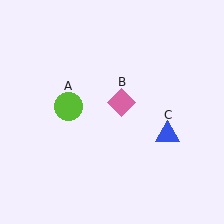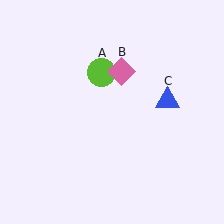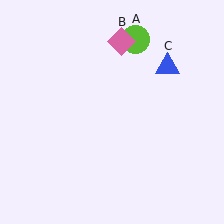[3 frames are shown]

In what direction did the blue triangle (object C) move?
The blue triangle (object C) moved up.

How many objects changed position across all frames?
3 objects changed position: lime circle (object A), pink diamond (object B), blue triangle (object C).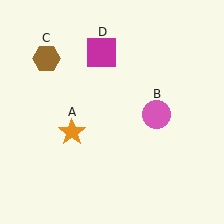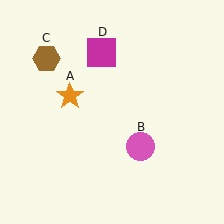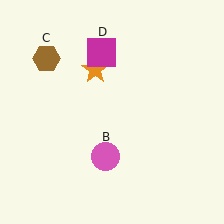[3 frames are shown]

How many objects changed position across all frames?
2 objects changed position: orange star (object A), pink circle (object B).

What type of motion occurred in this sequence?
The orange star (object A), pink circle (object B) rotated clockwise around the center of the scene.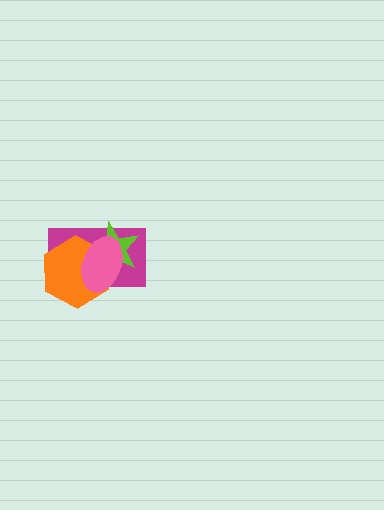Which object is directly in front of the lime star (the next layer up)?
The orange hexagon is directly in front of the lime star.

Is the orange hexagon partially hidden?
Yes, it is partially covered by another shape.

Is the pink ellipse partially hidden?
No, no other shape covers it.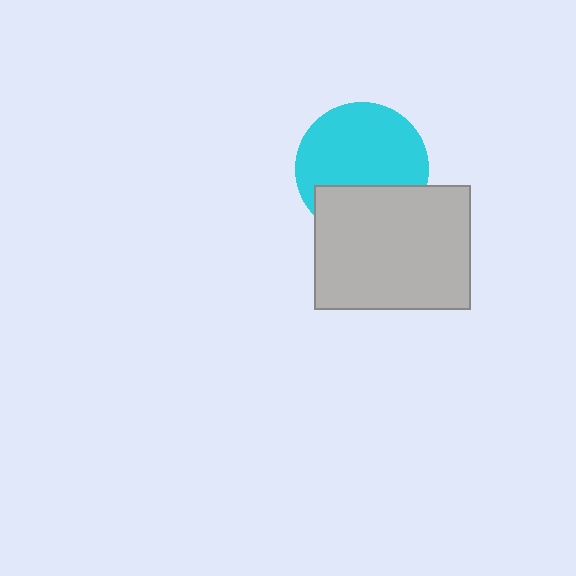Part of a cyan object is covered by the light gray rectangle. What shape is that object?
It is a circle.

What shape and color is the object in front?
The object in front is a light gray rectangle.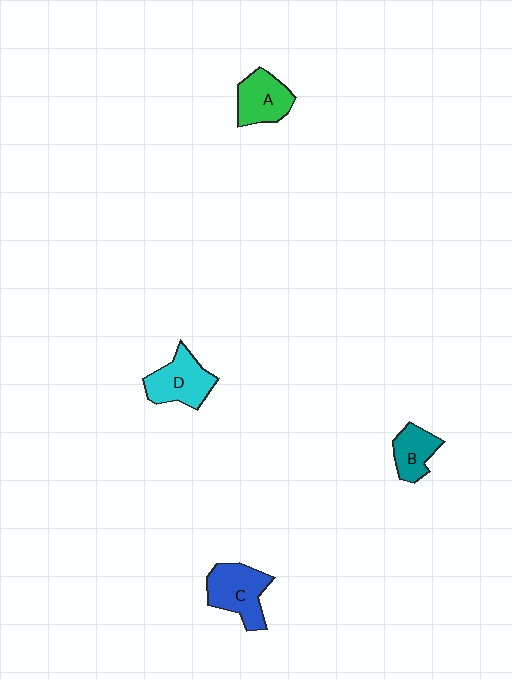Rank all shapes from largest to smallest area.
From largest to smallest: C (blue), D (cyan), A (green), B (teal).